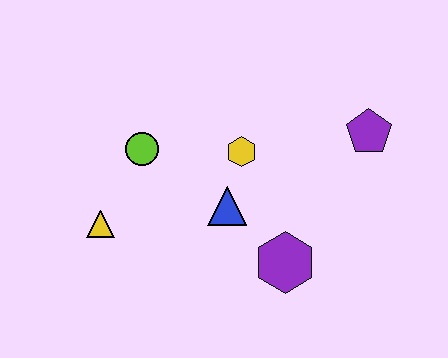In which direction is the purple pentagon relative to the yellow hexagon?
The purple pentagon is to the right of the yellow hexagon.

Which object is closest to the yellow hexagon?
The blue triangle is closest to the yellow hexagon.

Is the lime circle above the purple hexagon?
Yes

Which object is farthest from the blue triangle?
The purple pentagon is farthest from the blue triangle.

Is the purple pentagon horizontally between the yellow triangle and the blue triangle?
No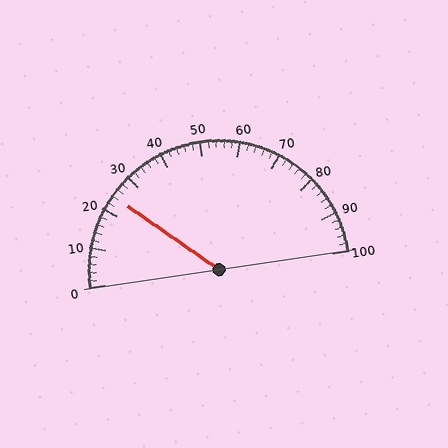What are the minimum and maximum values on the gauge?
The gauge ranges from 0 to 100.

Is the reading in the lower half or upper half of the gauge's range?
The reading is in the lower half of the range (0 to 100).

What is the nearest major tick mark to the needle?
The nearest major tick mark is 20.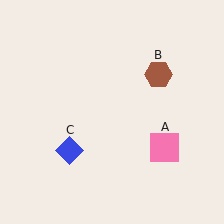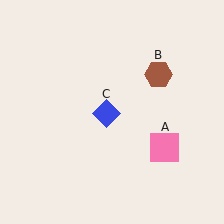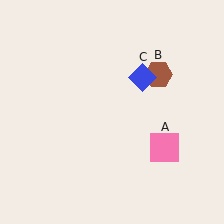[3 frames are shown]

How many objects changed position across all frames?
1 object changed position: blue diamond (object C).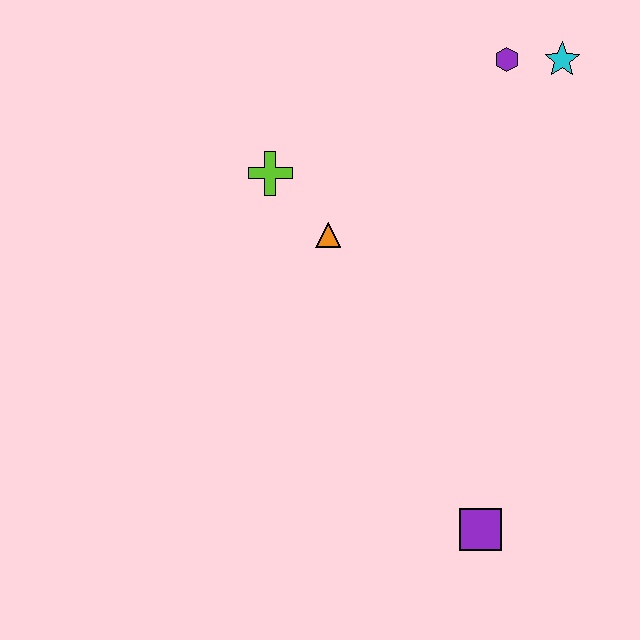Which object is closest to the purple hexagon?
The cyan star is closest to the purple hexagon.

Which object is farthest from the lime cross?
The purple square is farthest from the lime cross.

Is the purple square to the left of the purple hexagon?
Yes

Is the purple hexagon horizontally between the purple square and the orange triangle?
No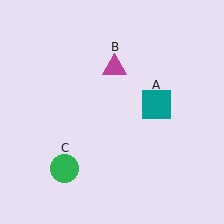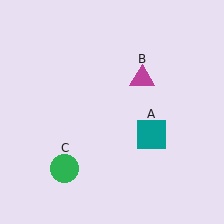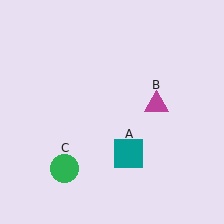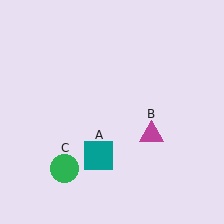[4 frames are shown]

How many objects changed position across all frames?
2 objects changed position: teal square (object A), magenta triangle (object B).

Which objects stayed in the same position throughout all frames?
Green circle (object C) remained stationary.